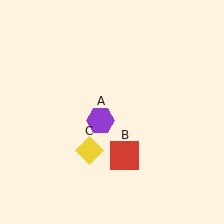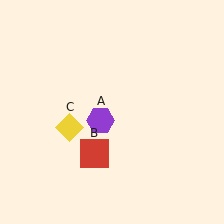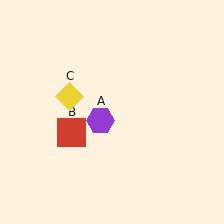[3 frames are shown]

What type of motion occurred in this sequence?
The red square (object B), yellow diamond (object C) rotated clockwise around the center of the scene.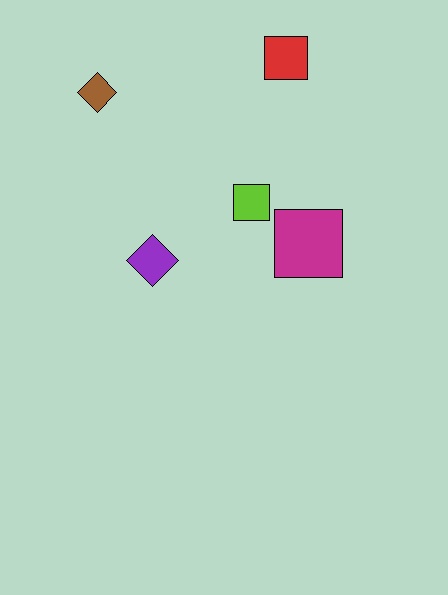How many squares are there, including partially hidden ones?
There are 3 squares.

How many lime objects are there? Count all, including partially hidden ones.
There is 1 lime object.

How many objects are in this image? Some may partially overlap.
There are 5 objects.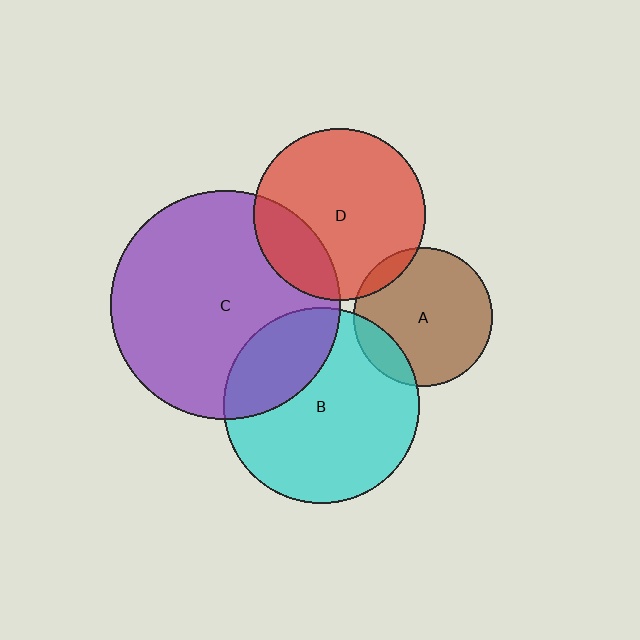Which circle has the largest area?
Circle C (purple).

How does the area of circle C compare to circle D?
Approximately 1.8 times.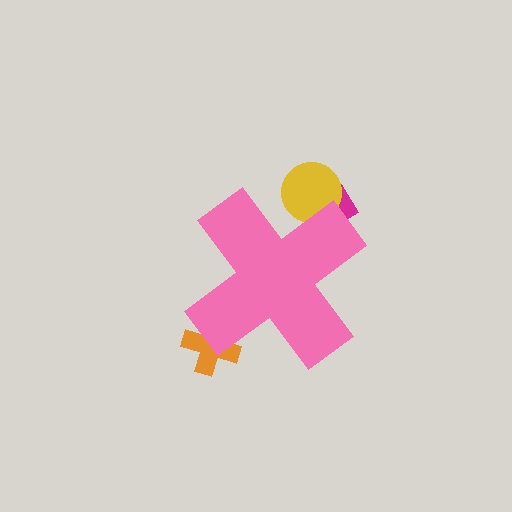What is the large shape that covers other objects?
A pink cross.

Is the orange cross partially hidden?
Yes, the orange cross is partially hidden behind the pink cross.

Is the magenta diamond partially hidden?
Yes, the magenta diamond is partially hidden behind the pink cross.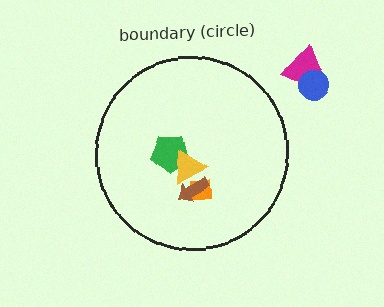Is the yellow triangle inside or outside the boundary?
Inside.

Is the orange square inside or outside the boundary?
Inside.